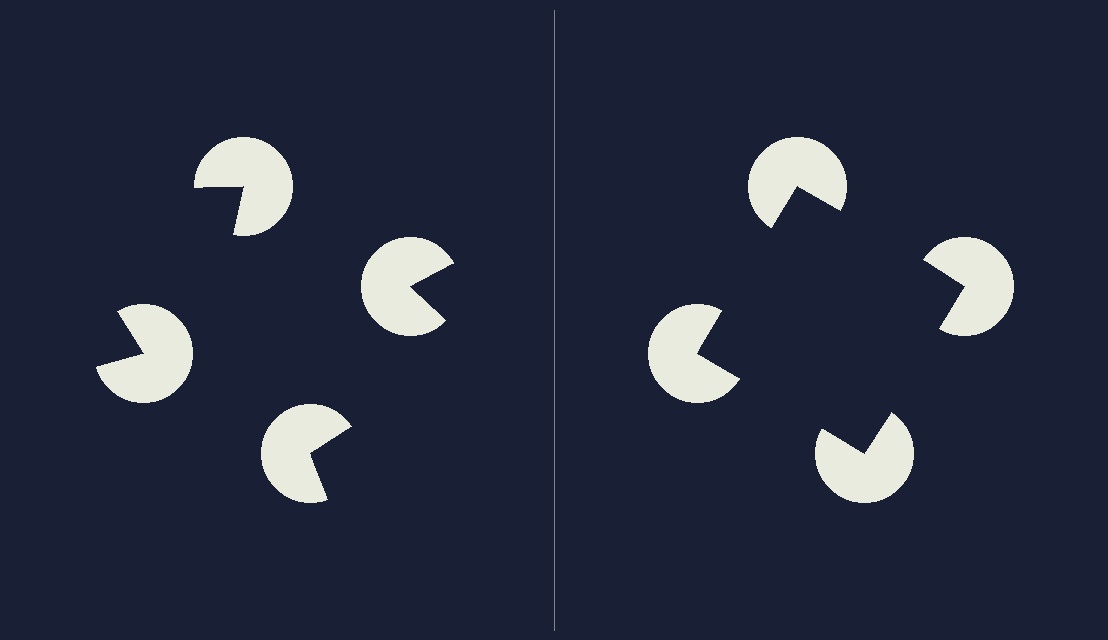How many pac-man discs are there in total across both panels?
8 — 4 on each side.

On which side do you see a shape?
An illusory square appears on the right side. On the left side the wedge cuts are rotated, so no coherent shape forms.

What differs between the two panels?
The pac-man discs are positioned identically on both sides; only the wedge orientations differ. On the right they align to a square; on the left they are misaligned.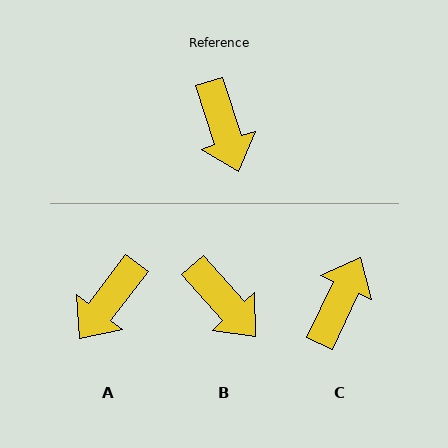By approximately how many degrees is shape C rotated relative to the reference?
Approximately 137 degrees counter-clockwise.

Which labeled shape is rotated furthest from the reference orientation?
C, about 137 degrees away.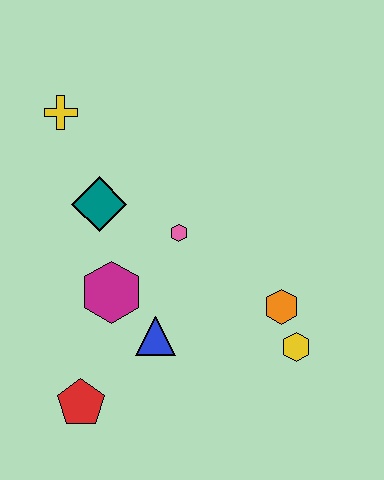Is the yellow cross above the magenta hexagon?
Yes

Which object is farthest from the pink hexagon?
The red pentagon is farthest from the pink hexagon.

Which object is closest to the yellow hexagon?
The orange hexagon is closest to the yellow hexagon.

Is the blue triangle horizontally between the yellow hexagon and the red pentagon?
Yes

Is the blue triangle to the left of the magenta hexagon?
No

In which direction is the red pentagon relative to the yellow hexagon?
The red pentagon is to the left of the yellow hexagon.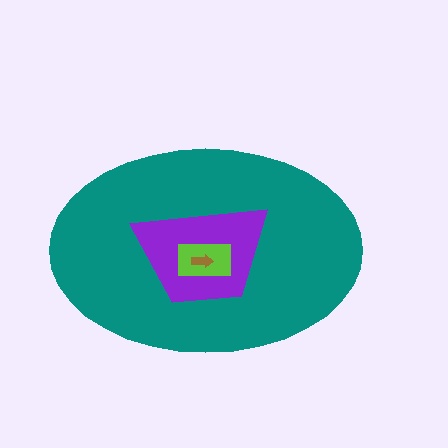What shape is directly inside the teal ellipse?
The purple trapezoid.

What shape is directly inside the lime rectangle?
The brown arrow.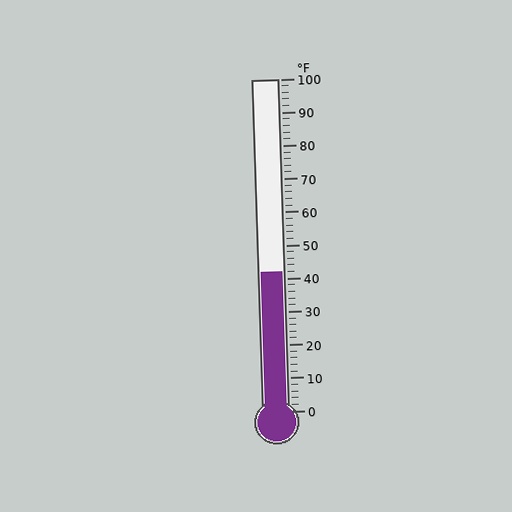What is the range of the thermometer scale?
The thermometer scale ranges from 0°F to 100°F.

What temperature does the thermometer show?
The thermometer shows approximately 42°F.